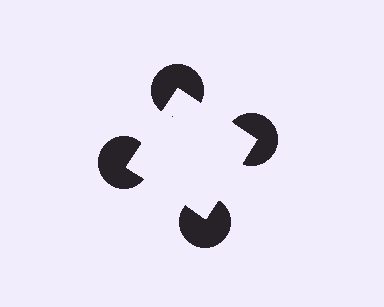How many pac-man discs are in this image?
There are 4 — one at each vertex of the illusory square.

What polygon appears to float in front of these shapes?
An illusory square — its edges are inferred from the aligned wedge cuts in the pac-man discs, not physically drawn.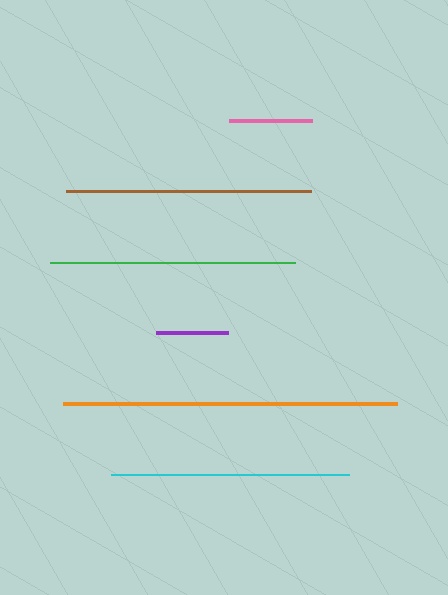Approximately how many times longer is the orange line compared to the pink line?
The orange line is approximately 4.0 times the length of the pink line.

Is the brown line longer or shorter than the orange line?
The orange line is longer than the brown line.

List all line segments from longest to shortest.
From longest to shortest: orange, brown, green, cyan, pink, purple.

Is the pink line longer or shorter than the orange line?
The orange line is longer than the pink line.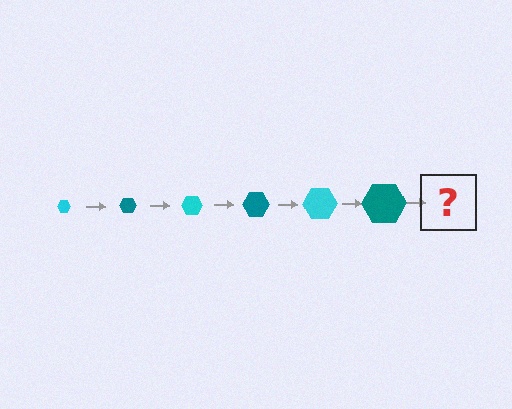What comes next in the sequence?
The next element should be a cyan hexagon, larger than the previous one.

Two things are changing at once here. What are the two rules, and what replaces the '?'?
The two rules are that the hexagon grows larger each step and the color cycles through cyan and teal. The '?' should be a cyan hexagon, larger than the previous one.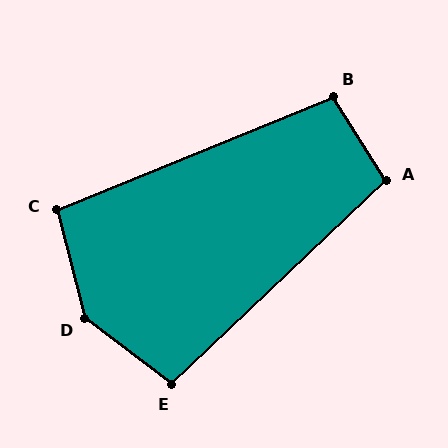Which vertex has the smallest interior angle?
C, at approximately 98 degrees.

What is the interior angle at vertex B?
Approximately 100 degrees (obtuse).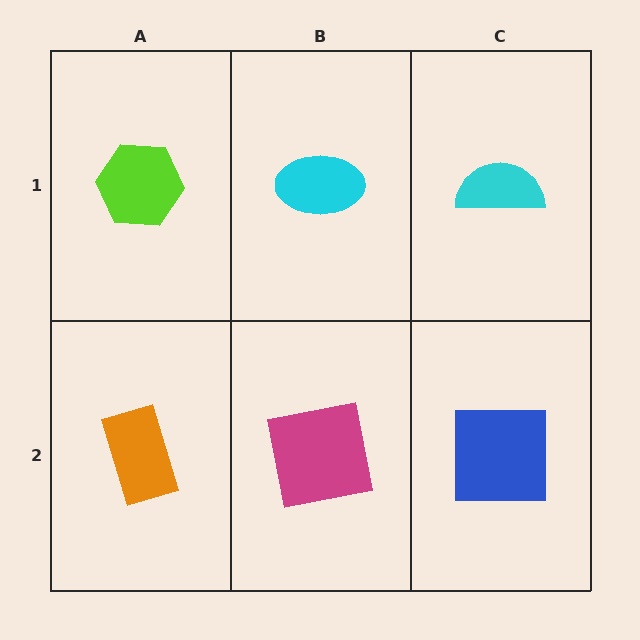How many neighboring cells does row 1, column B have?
3.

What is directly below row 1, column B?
A magenta square.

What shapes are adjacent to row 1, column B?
A magenta square (row 2, column B), a lime hexagon (row 1, column A), a cyan semicircle (row 1, column C).